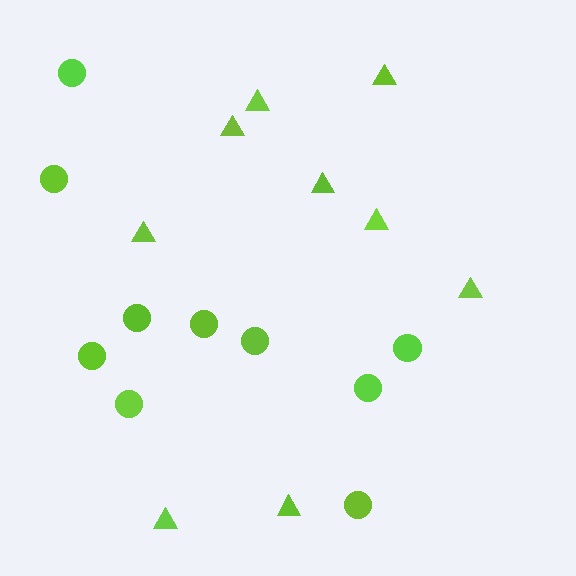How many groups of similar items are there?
There are 2 groups: one group of circles (10) and one group of triangles (9).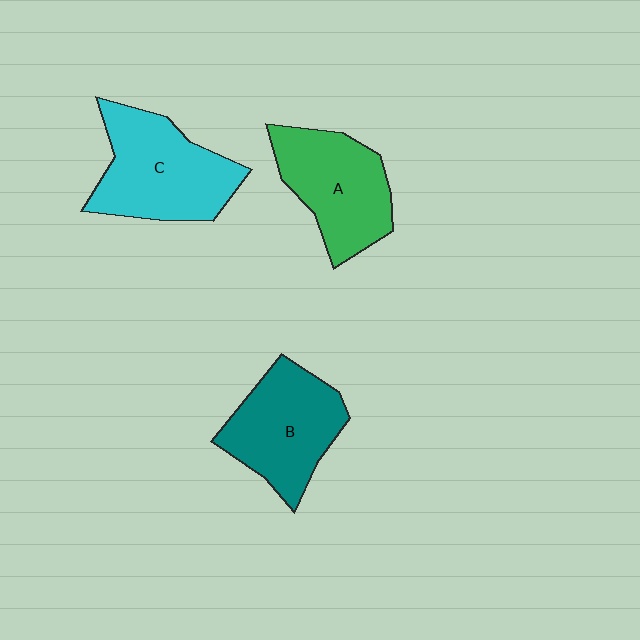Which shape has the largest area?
Shape C (cyan).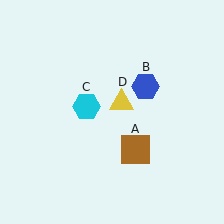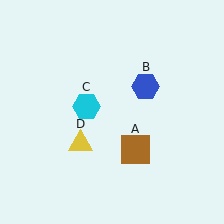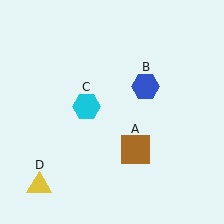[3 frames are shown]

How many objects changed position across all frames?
1 object changed position: yellow triangle (object D).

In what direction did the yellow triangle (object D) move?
The yellow triangle (object D) moved down and to the left.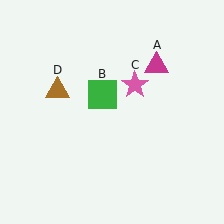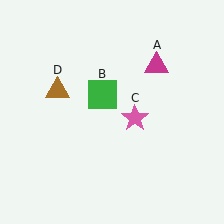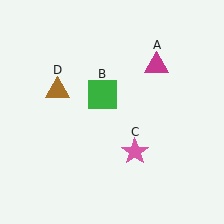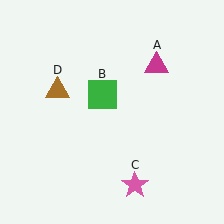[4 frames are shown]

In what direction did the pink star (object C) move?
The pink star (object C) moved down.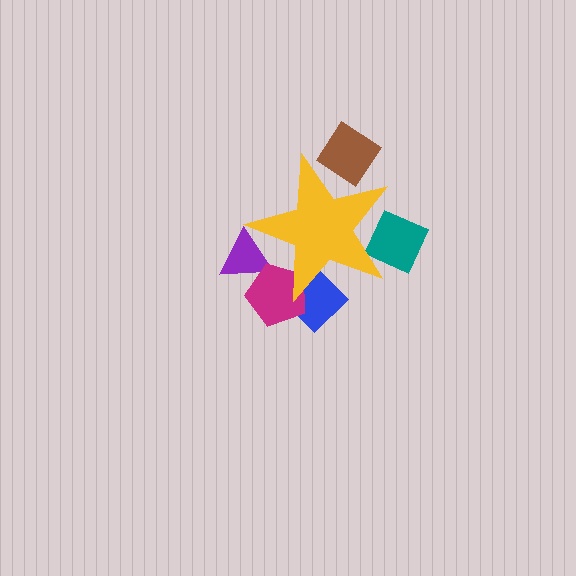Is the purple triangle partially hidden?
Yes, the purple triangle is partially hidden behind the yellow star.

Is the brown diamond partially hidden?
Yes, the brown diamond is partially hidden behind the yellow star.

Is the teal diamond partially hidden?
Yes, the teal diamond is partially hidden behind the yellow star.